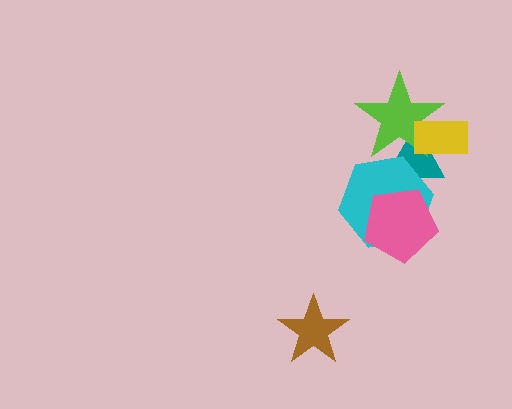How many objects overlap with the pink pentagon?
2 objects overlap with the pink pentagon.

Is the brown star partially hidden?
No, no other shape covers it.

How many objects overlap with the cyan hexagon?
3 objects overlap with the cyan hexagon.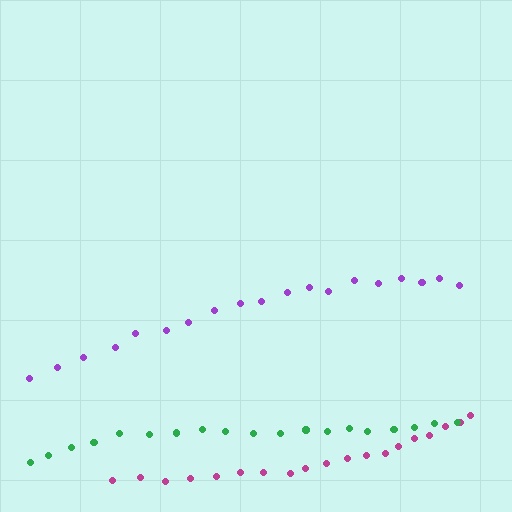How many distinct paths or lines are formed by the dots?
There are 3 distinct paths.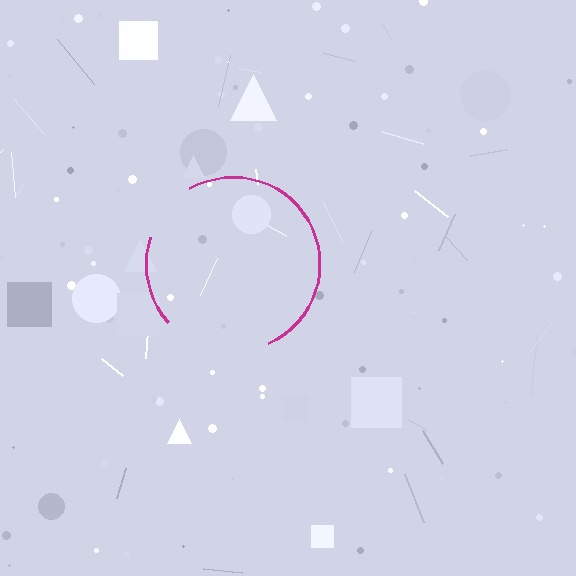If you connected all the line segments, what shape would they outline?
They would outline a circle.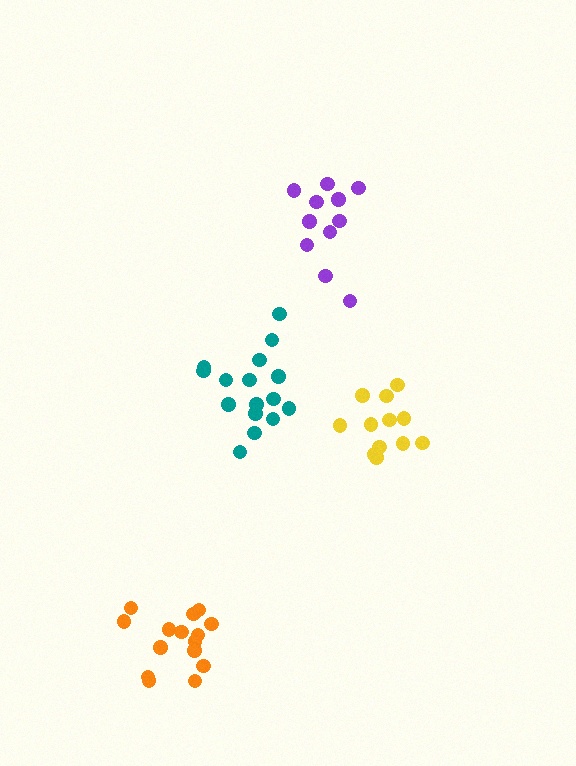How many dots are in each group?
Group 1: 11 dots, Group 2: 15 dots, Group 3: 13 dots, Group 4: 16 dots (55 total).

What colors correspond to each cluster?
The clusters are colored: purple, orange, yellow, teal.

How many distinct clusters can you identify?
There are 4 distinct clusters.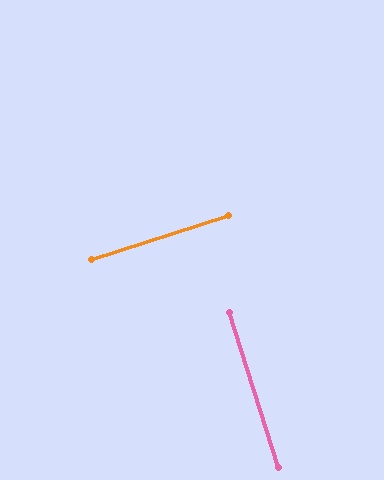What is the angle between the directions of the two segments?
Approximately 90 degrees.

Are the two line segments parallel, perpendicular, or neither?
Perpendicular — they meet at approximately 90°.